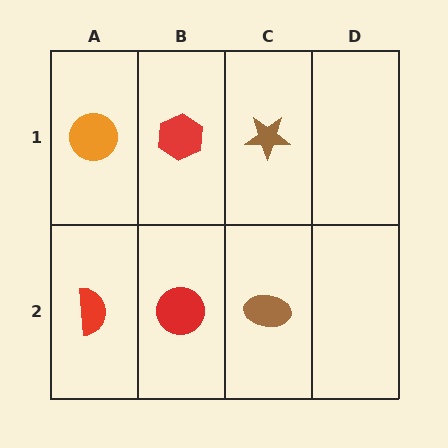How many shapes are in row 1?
3 shapes.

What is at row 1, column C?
A brown star.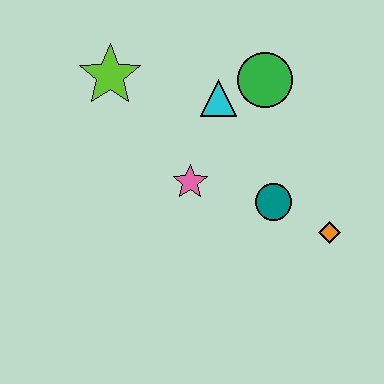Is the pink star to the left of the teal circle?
Yes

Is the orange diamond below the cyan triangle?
Yes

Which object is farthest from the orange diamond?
The lime star is farthest from the orange diamond.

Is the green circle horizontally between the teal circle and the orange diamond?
No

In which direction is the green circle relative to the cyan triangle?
The green circle is to the right of the cyan triangle.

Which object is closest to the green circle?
The cyan triangle is closest to the green circle.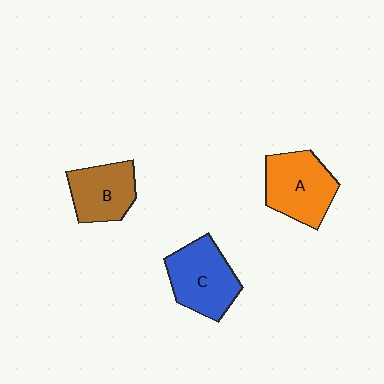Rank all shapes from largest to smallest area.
From largest to smallest: A (orange), C (blue), B (brown).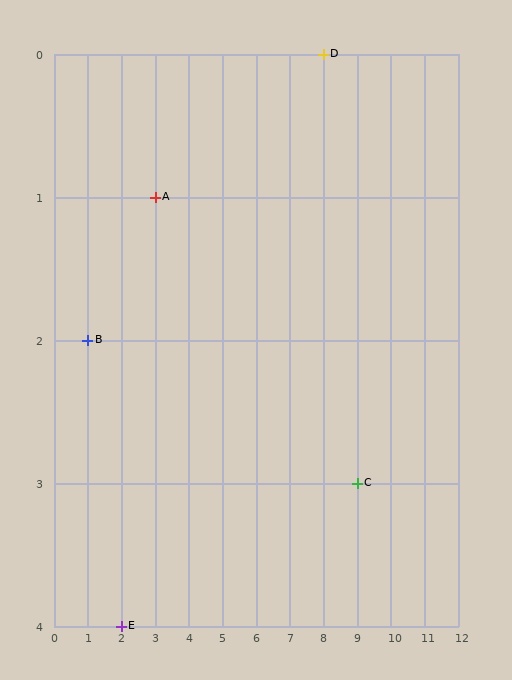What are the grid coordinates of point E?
Point E is at grid coordinates (2, 4).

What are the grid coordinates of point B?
Point B is at grid coordinates (1, 2).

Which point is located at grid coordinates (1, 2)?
Point B is at (1, 2).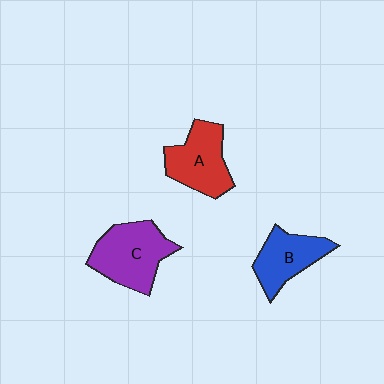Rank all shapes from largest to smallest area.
From largest to smallest: C (purple), A (red), B (blue).